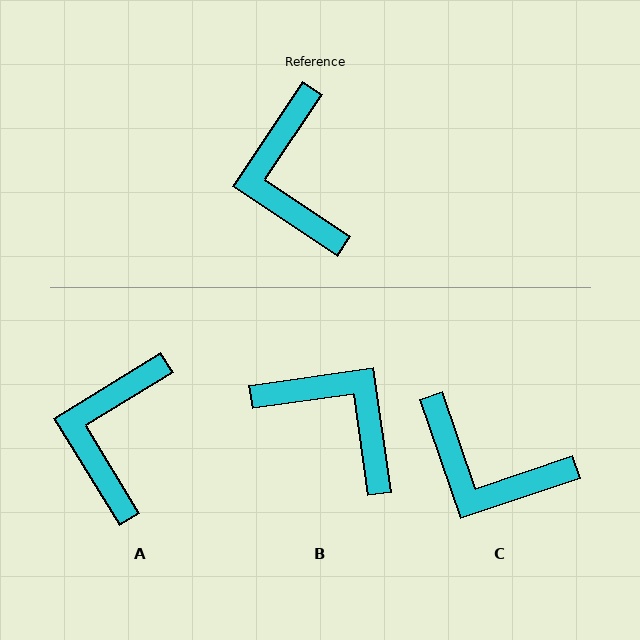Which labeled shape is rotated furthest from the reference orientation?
B, about 138 degrees away.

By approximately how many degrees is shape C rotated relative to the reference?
Approximately 53 degrees counter-clockwise.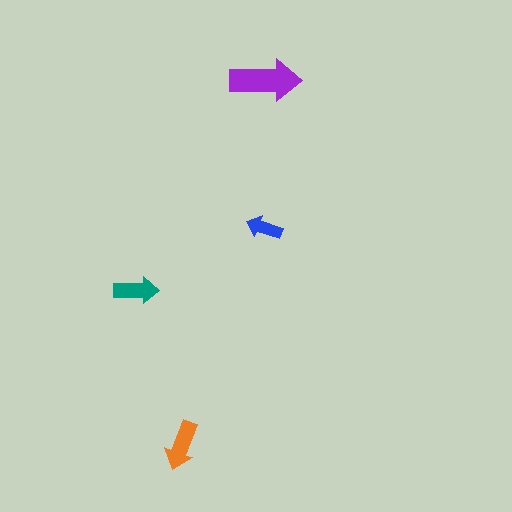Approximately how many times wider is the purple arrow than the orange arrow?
About 1.5 times wider.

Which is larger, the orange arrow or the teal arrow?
The orange one.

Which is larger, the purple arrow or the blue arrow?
The purple one.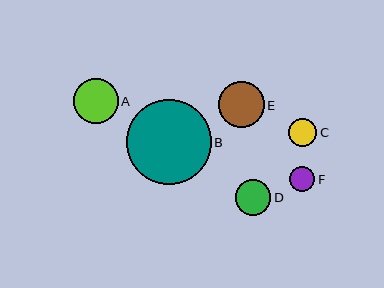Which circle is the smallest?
Circle F is the smallest with a size of approximately 26 pixels.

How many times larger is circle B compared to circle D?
Circle B is approximately 2.4 times the size of circle D.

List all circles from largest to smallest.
From largest to smallest: B, E, A, D, C, F.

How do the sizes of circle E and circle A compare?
Circle E and circle A are approximately the same size.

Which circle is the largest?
Circle B is the largest with a size of approximately 85 pixels.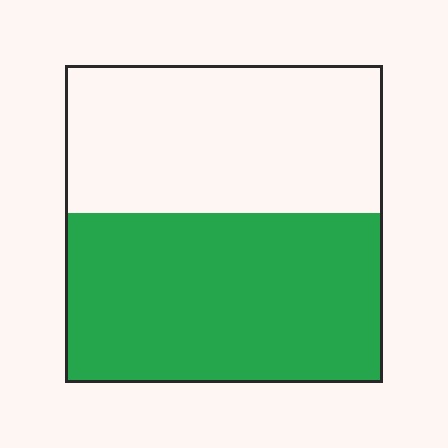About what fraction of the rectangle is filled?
About one half (1/2).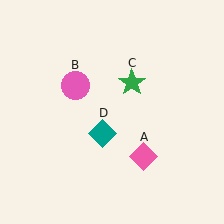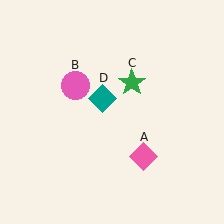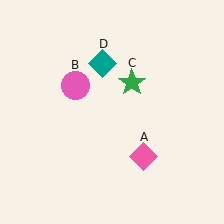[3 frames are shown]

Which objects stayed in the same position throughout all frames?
Pink diamond (object A) and pink circle (object B) and green star (object C) remained stationary.